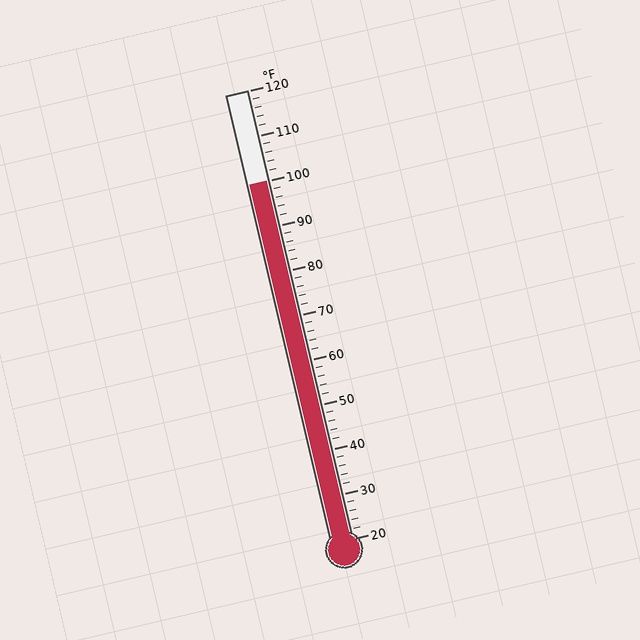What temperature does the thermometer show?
The thermometer shows approximately 100°F.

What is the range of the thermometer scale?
The thermometer scale ranges from 20°F to 120°F.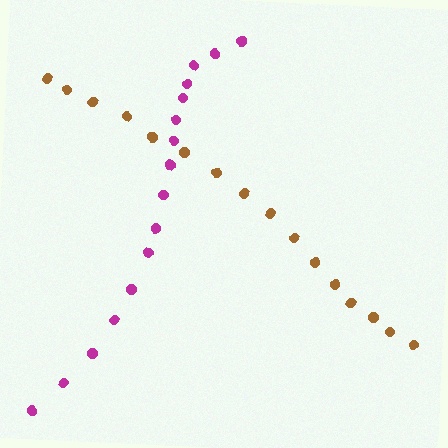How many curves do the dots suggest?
There are 2 distinct paths.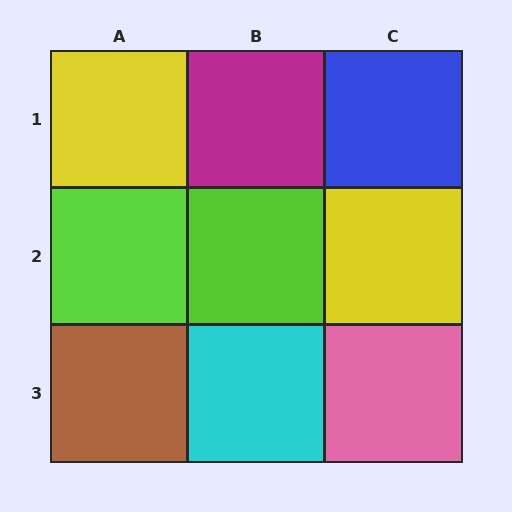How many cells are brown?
1 cell is brown.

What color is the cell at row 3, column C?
Pink.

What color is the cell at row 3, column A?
Brown.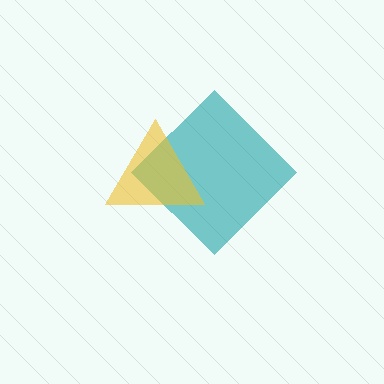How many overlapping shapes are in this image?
There are 2 overlapping shapes in the image.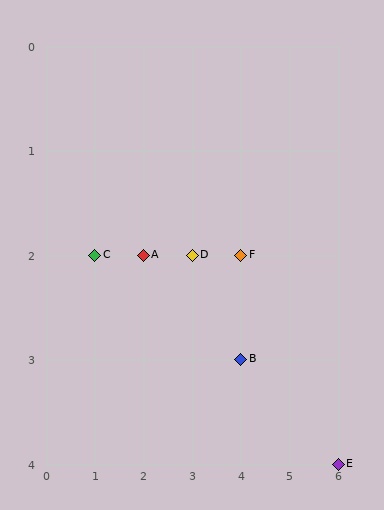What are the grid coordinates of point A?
Point A is at grid coordinates (2, 2).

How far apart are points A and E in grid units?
Points A and E are 4 columns and 2 rows apart (about 4.5 grid units diagonally).